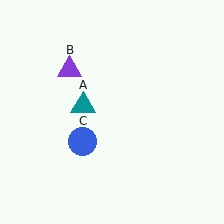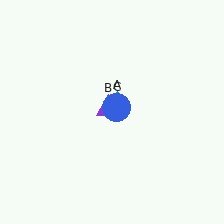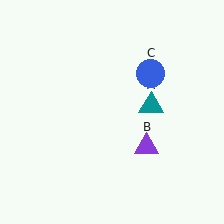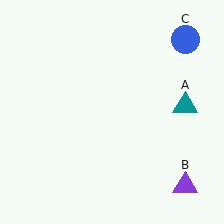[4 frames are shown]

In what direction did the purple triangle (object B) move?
The purple triangle (object B) moved down and to the right.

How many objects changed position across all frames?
3 objects changed position: teal triangle (object A), purple triangle (object B), blue circle (object C).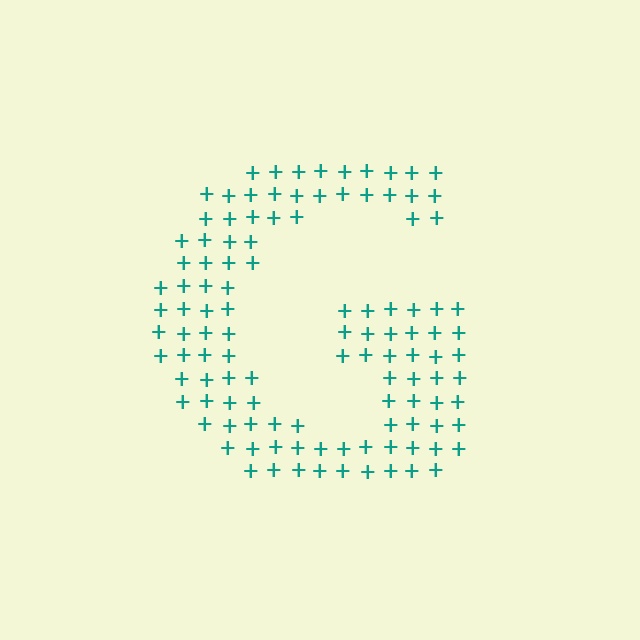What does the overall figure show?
The overall figure shows the letter G.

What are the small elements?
The small elements are plus signs.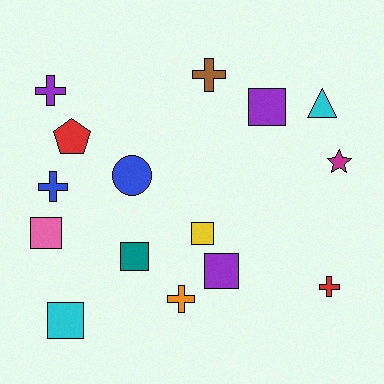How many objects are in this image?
There are 15 objects.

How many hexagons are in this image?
There are no hexagons.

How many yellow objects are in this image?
There is 1 yellow object.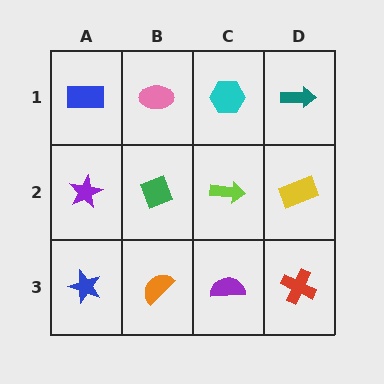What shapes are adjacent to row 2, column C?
A cyan hexagon (row 1, column C), a purple semicircle (row 3, column C), a green diamond (row 2, column B), a yellow rectangle (row 2, column D).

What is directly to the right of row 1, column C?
A teal arrow.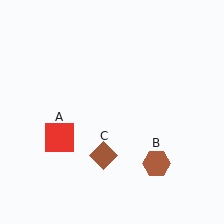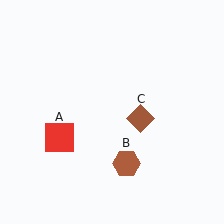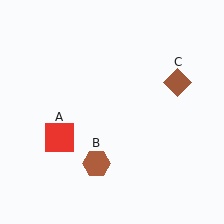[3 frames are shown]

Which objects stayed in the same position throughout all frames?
Red square (object A) remained stationary.